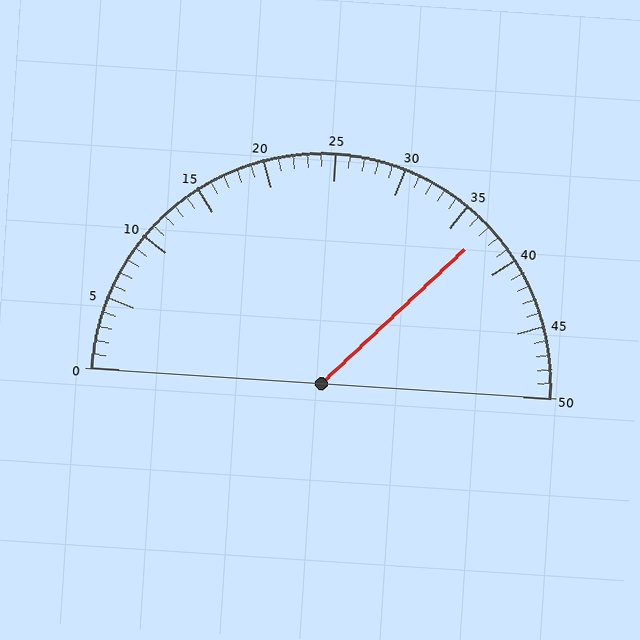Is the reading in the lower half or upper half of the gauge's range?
The reading is in the upper half of the range (0 to 50).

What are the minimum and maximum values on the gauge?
The gauge ranges from 0 to 50.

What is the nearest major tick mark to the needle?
The nearest major tick mark is 35.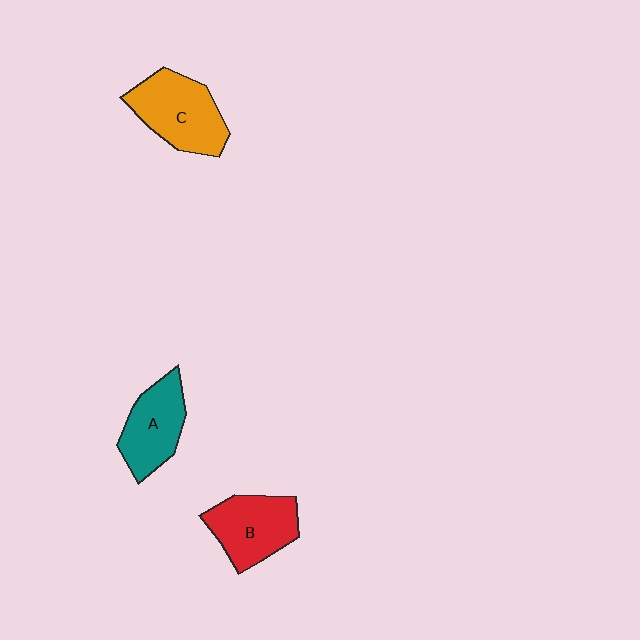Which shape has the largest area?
Shape C (orange).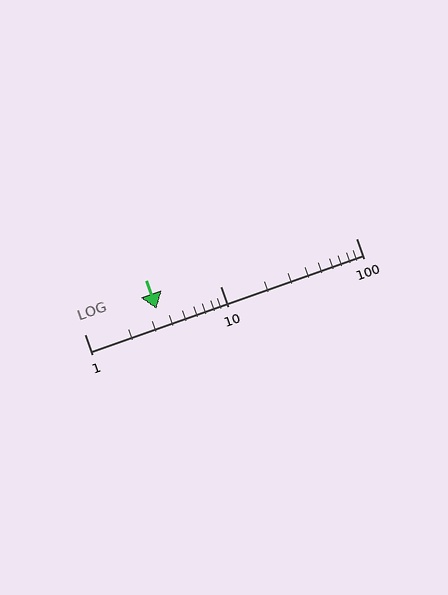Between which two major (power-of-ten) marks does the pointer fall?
The pointer is between 1 and 10.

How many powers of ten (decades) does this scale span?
The scale spans 2 decades, from 1 to 100.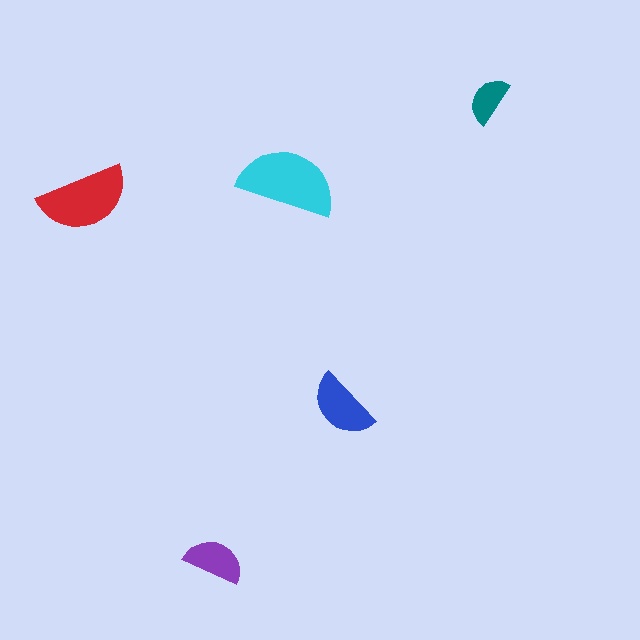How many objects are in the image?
There are 5 objects in the image.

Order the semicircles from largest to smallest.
the cyan one, the red one, the blue one, the purple one, the teal one.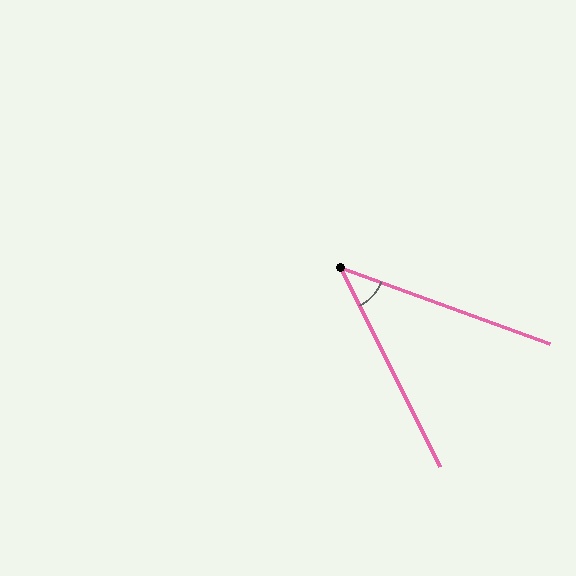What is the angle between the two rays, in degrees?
Approximately 44 degrees.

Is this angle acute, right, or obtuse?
It is acute.